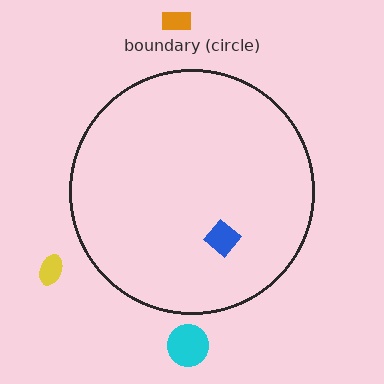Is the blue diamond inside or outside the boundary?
Inside.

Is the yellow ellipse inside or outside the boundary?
Outside.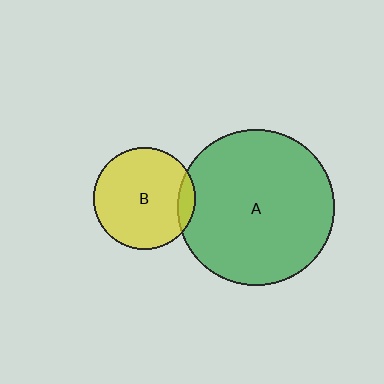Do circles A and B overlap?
Yes.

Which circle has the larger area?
Circle A (green).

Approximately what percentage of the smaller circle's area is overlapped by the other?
Approximately 10%.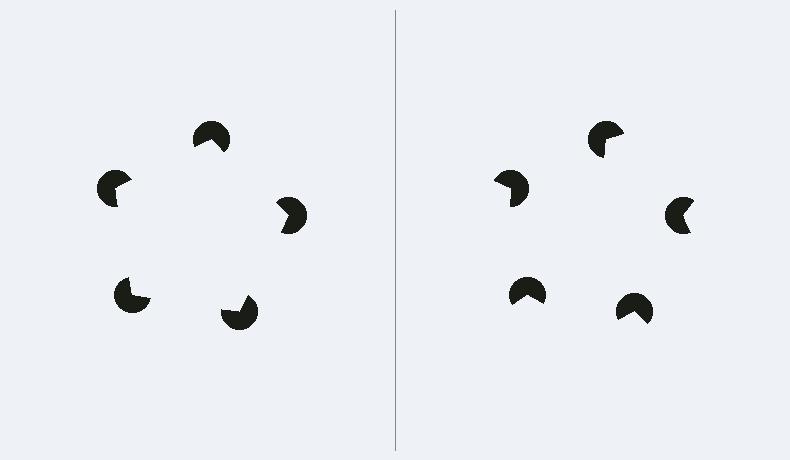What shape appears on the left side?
An illusory pentagon.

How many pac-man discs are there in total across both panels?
10 — 5 on each side.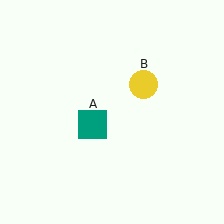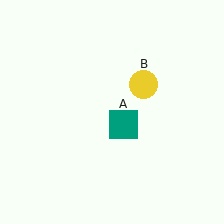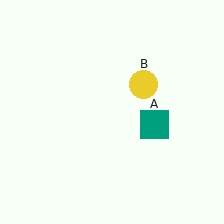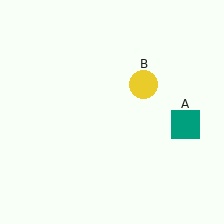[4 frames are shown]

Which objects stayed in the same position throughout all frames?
Yellow circle (object B) remained stationary.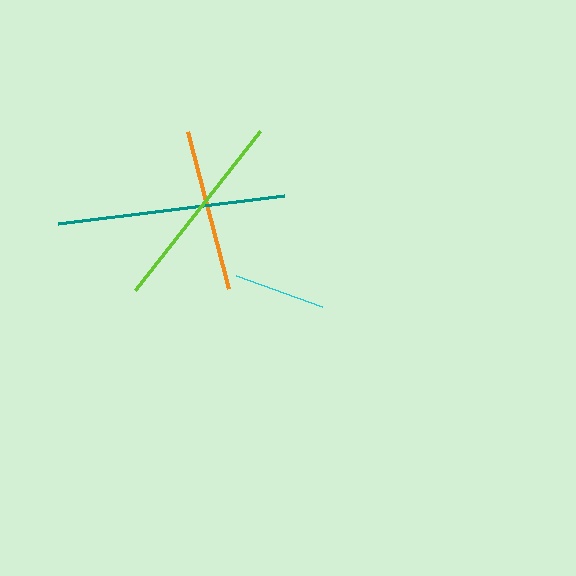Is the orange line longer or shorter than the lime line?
The lime line is longer than the orange line.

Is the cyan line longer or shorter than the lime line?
The lime line is longer than the cyan line.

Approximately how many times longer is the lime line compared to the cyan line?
The lime line is approximately 2.2 times the length of the cyan line.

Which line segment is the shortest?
The cyan line is the shortest at approximately 92 pixels.